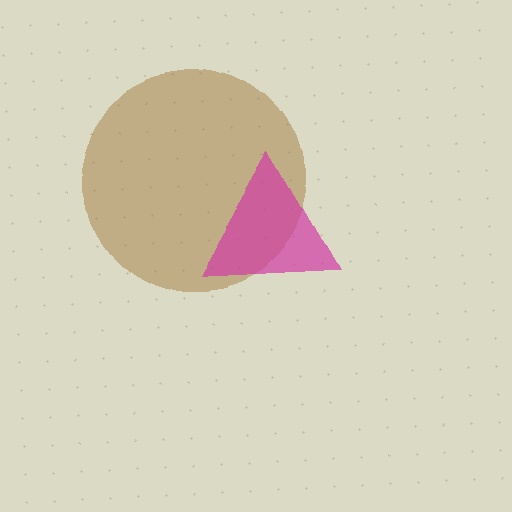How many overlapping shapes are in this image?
There are 2 overlapping shapes in the image.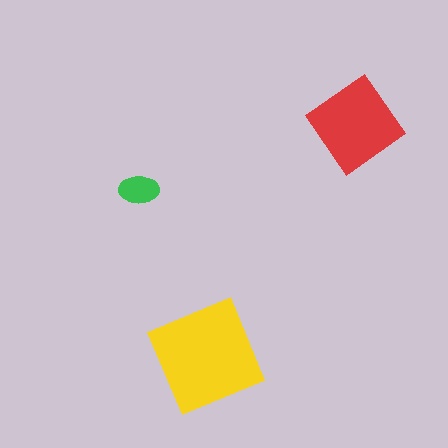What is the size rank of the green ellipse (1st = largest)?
3rd.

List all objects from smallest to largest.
The green ellipse, the red diamond, the yellow square.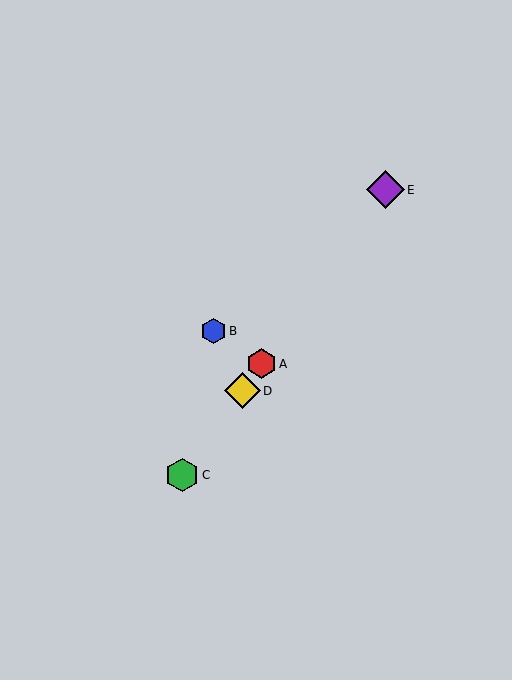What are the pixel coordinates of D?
Object D is at (242, 391).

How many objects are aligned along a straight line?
4 objects (A, C, D, E) are aligned along a straight line.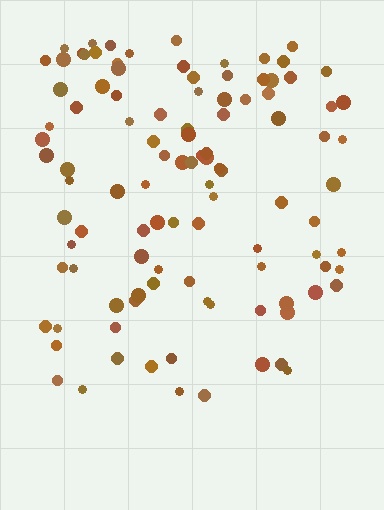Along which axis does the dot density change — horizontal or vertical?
Vertical.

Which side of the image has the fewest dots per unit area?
The bottom.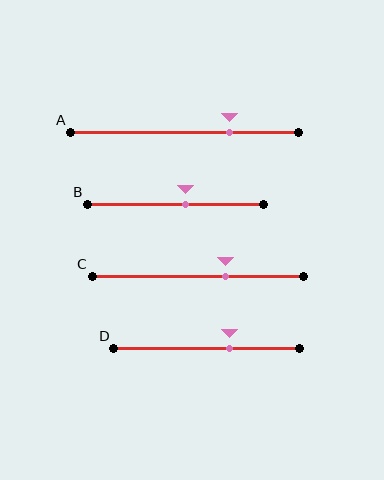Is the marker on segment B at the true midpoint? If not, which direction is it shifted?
No, the marker on segment B is shifted to the right by about 6% of the segment length.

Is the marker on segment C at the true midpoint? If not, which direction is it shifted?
No, the marker on segment C is shifted to the right by about 13% of the segment length.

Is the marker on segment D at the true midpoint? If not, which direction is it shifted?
No, the marker on segment D is shifted to the right by about 12% of the segment length.